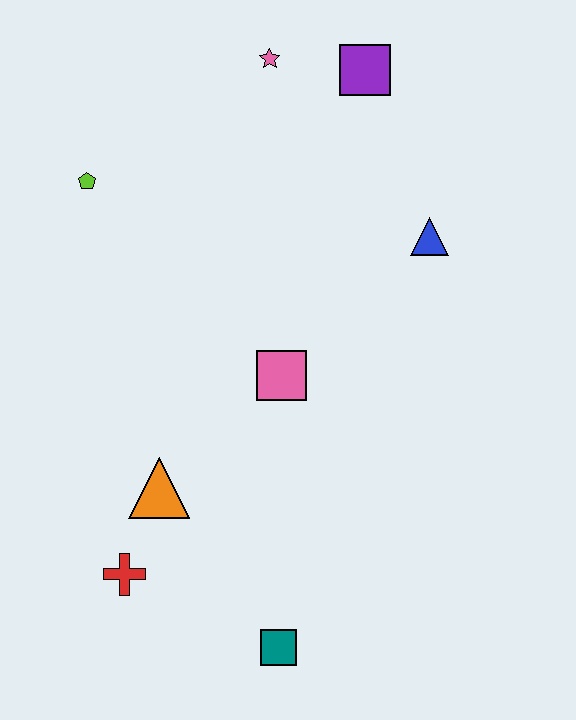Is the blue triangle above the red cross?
Yes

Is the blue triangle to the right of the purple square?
Yes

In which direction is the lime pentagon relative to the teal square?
The lime pentagon is above the teal square.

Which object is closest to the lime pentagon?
The pink star is closest to the lime pentagon.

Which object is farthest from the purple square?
The teal square is farthest from the purple square.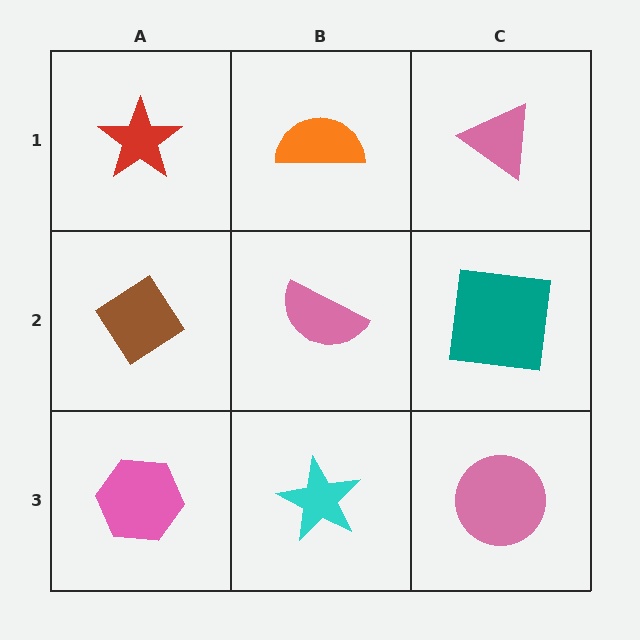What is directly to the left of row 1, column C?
An orange semicircle.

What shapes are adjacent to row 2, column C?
A pink triangle (row 1, column C), a pink circle (row 3, column C), a pink semicircle (row 2, column B).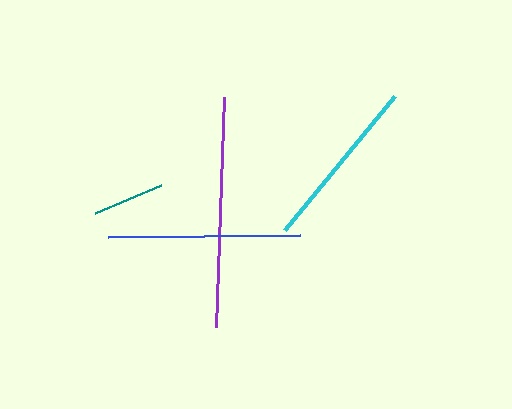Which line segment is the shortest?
The teal line is the shortest at approximately 71 pixels.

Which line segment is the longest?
The purple line is the longest at approximately 230 pixels.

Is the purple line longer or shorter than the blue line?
The purple line is longer than the blue line.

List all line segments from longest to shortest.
From longest to shortest: purple, blue, cyan, teal.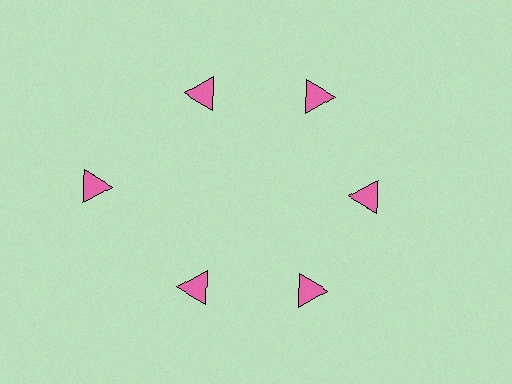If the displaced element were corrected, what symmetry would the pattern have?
It would have 6-fold rotational symmetry — the pattern would map onto itself every 60 degrees.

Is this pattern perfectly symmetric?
No. The 6 pink triangles are arranged in a ring, but one element near the 9 o'clock position is pushed outward from the center, breaking the 6-fold rotational symmetry.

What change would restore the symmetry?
The symmetry would be restored by moving it inward, back onto the ring so that all 6 triangles sit at equal angles and equal distance from the center.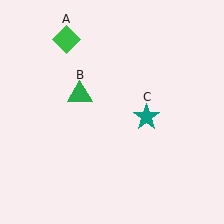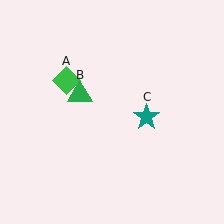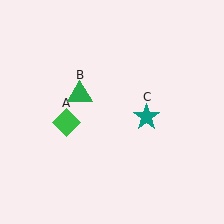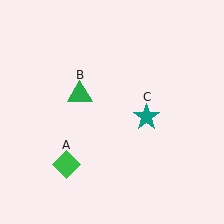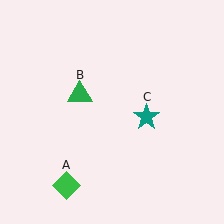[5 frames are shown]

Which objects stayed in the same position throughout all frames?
Green triangle (object B) and teal star (object C) remained stationary.